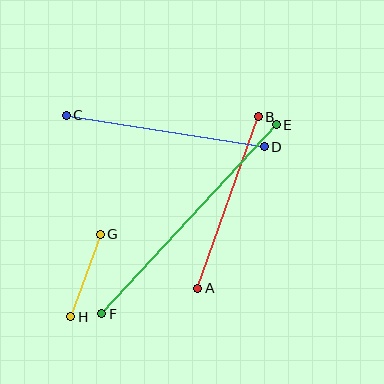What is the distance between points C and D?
The distance is approximately 201 pixels.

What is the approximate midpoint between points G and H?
The midpoint is at approximately (85, 275) pixels.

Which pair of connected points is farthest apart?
Points E and F are farthest apart.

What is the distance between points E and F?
The distance is approximately 257 pixels.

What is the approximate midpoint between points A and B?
The midpoint is at approximately (228, 202) pixels.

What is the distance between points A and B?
The distance is approximately 182 pixels.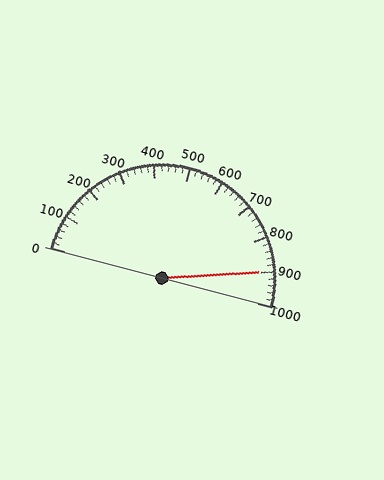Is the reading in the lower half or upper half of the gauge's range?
The reading is in the upper half of the range (0 to 1000).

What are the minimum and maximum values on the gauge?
The gauge ranges from 0 to 1000.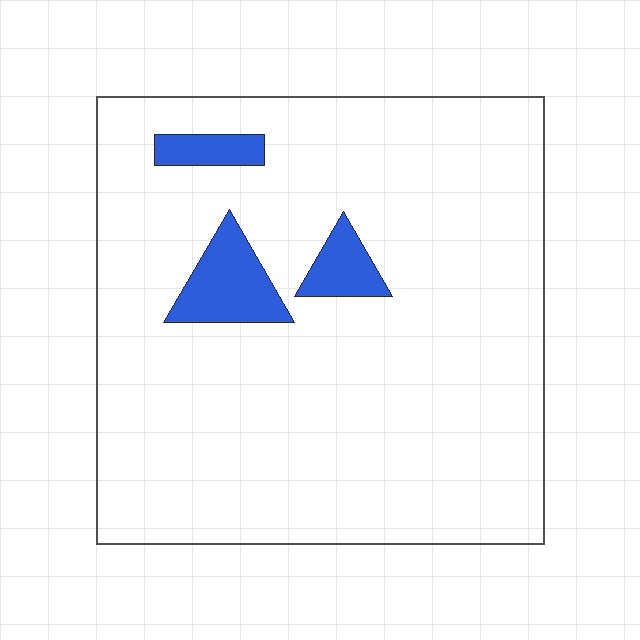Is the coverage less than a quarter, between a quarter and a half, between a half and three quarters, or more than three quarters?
Less than a quarter.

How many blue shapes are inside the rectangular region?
3.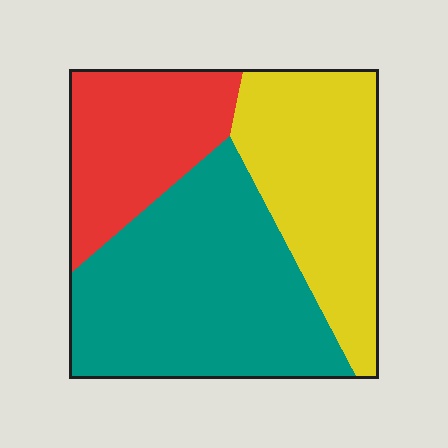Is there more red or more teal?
Teal.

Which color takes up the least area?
Red, at roughly 25%.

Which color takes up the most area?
Teal, at roughly 45%.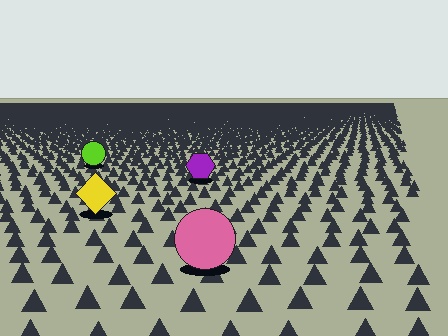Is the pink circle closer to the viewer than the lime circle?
Yes. The pink circle is closer — you can tell from the texture gradient: the ground texture is coarser near it.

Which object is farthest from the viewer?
The lime circle is farthest from the viewer. It appears smaller and the ground texture around it is denser.